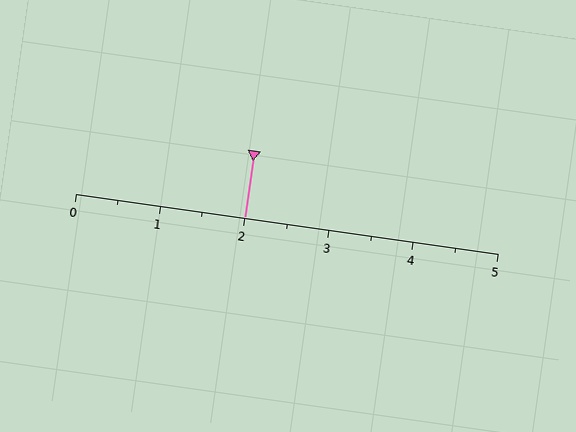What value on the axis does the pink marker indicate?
The marker indicates approximately 2.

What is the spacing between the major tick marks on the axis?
The major ticks are spaced 1 apart.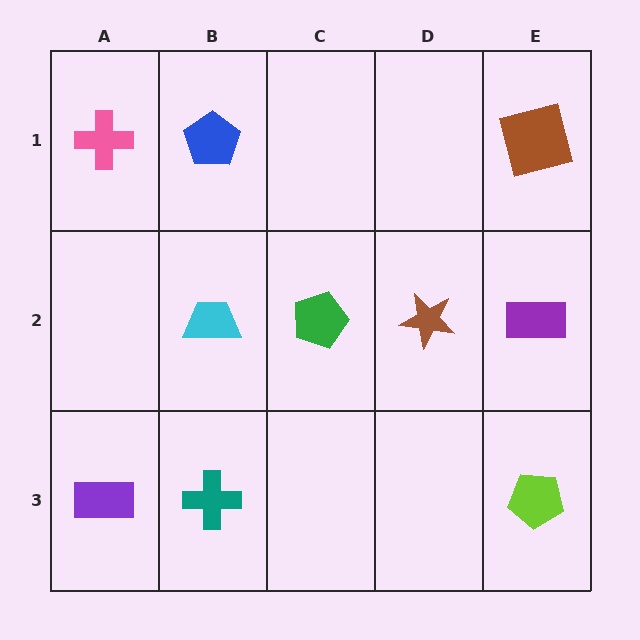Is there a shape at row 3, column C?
No, that cell is empty.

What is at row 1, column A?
A pink cross.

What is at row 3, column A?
A purple rectangle.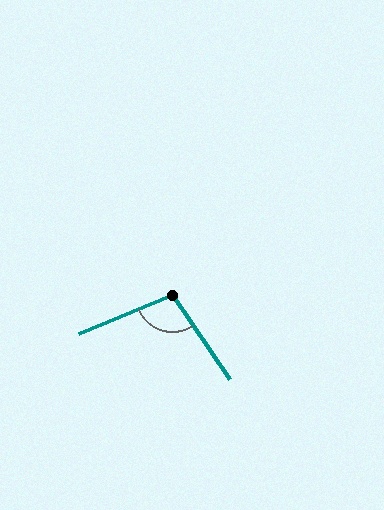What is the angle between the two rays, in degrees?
Approximately 101 degrees.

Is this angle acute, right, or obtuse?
It is obtuse.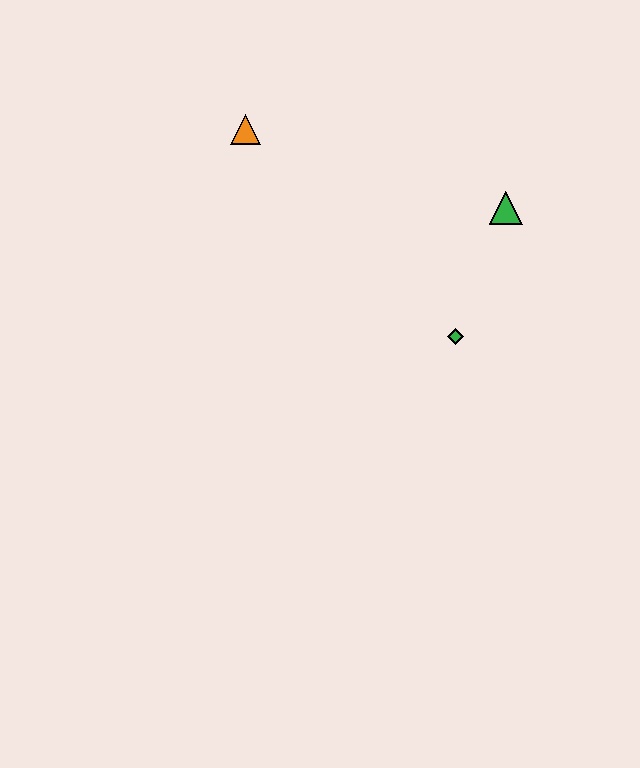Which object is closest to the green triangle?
The green diamond is closest to the green triangle.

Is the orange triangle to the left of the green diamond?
Yes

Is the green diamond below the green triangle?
Yes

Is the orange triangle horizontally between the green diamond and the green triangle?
No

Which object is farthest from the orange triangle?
The green diamond is farthest from the orange triangle.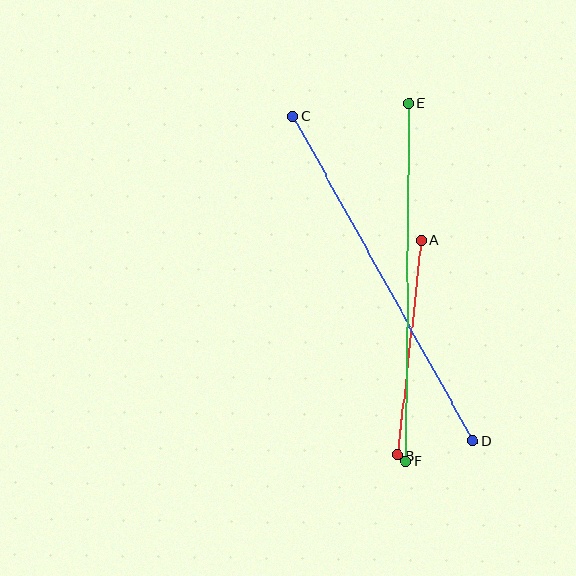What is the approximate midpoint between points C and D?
The midpoint is at approximately (383, 279) pixels.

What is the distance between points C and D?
The distance is approximately 371 pixels.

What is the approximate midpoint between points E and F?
The midpoint is at approximately (407, 282) pixels.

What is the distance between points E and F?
The distance is approximately 358 pixels.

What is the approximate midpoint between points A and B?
The midpoint is at approximately (409, 348) pixels.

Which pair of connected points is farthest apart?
Points C and D are farthest apart.